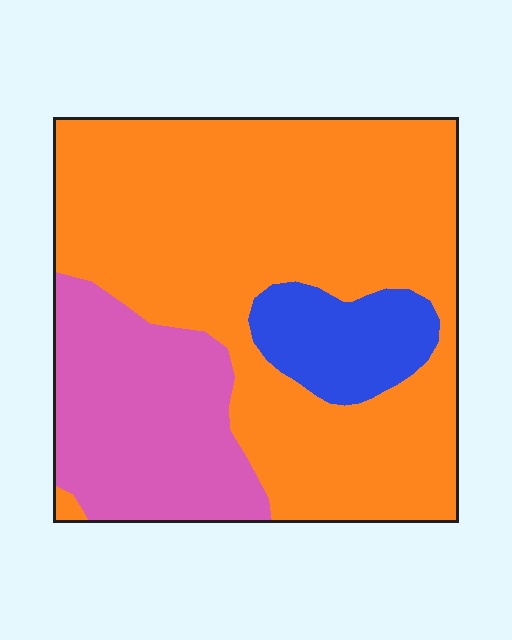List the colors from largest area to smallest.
From largest to smallest: orange, pink, blue.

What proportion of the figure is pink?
Pink covers about 25% of the figure.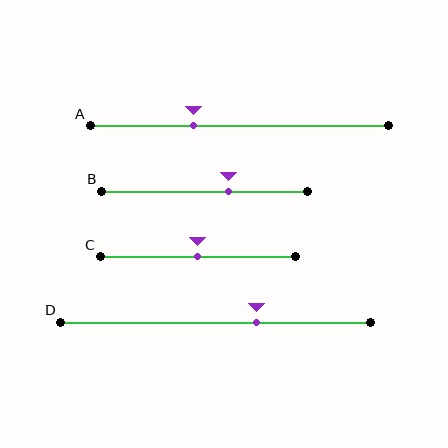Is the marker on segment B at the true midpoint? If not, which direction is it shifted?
No, the marker on segment B is shifted to the right by about 11% of the segment length.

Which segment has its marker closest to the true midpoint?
Segment C has its marker closest to the true midpoint.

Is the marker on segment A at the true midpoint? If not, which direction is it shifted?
No, the marker on segment A is shifted to the left by about 15% of the segment length.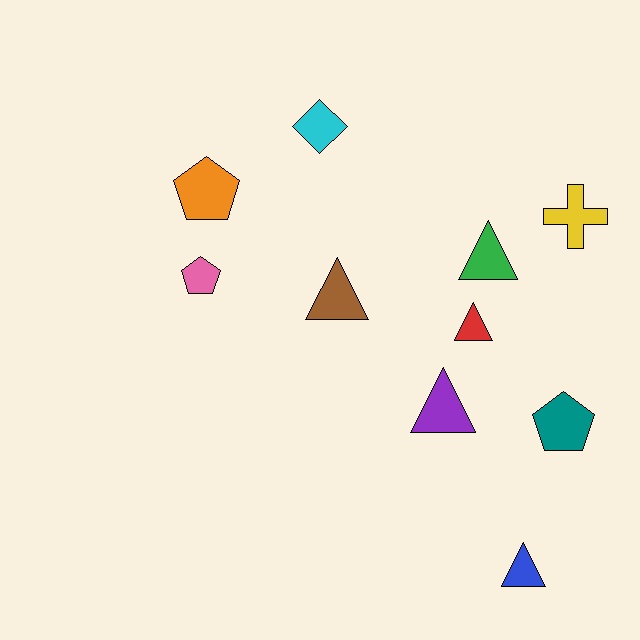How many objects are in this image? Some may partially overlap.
There are 10 objects.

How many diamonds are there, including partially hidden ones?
There is 1 diamond.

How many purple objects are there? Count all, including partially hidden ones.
There is 1 purple object.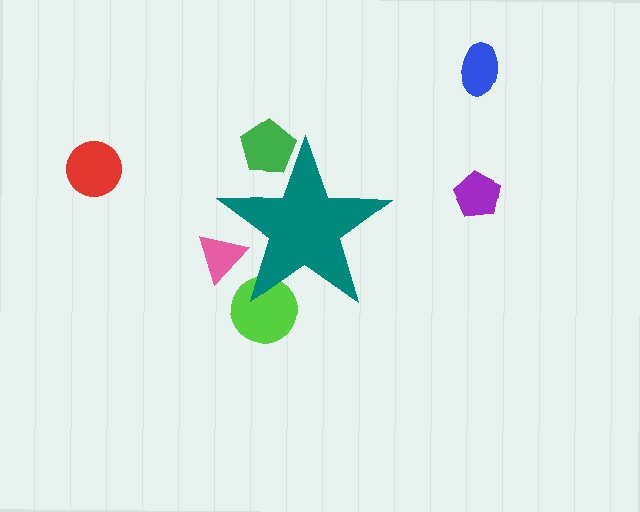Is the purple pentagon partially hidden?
No, the purple pentagon is fully visible.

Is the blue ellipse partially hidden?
No, the blue ellipse is fully visible.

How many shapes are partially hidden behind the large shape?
3 shapes are partially hidden.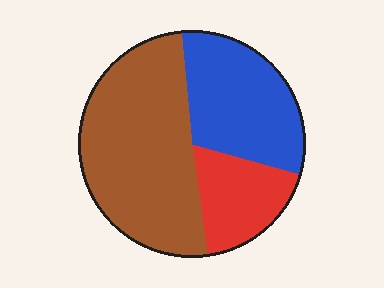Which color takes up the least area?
Red, at roughly 20%.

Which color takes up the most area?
Brown, at roughly 50%.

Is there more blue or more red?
Blue.